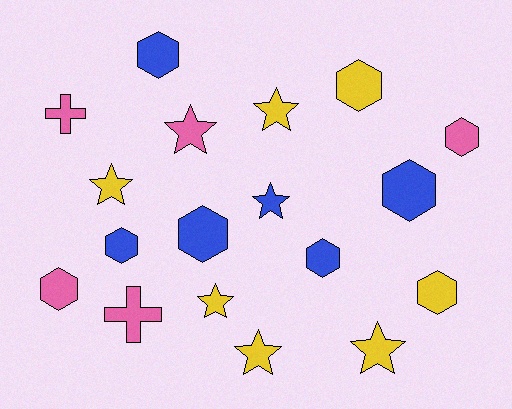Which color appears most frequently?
Yellow, with 7 objects.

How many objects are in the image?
There are 18 objects.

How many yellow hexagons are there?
There are 2 yellow hexagons.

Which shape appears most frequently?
Hexagon, with 9 objects.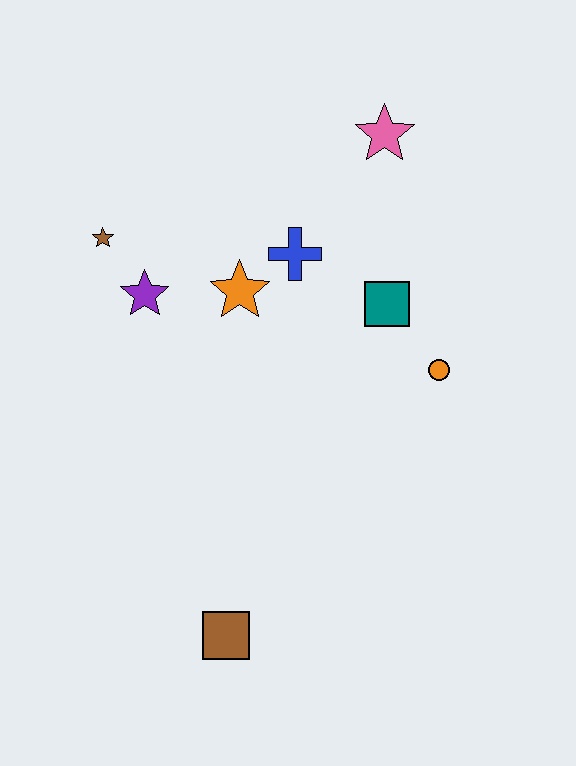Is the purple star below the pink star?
Yes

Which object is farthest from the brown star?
The brown square is farthest from the brown star.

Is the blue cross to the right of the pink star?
No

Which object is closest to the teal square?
The orange circle is closest to the teal square.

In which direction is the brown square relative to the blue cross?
The brown square is below the blue cross.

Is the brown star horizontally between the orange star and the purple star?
No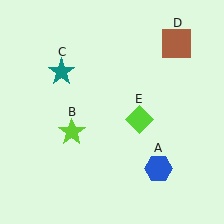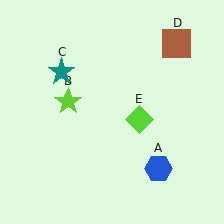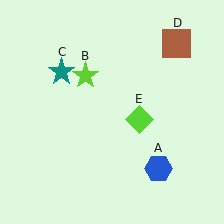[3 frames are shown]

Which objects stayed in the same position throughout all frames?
Blue hexagon (object A) and teal star (object C) and brown square (object D) and lime diamond (object E) remained stationary.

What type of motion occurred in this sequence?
The lime star (object B) rotated clockwise around the center of the scene.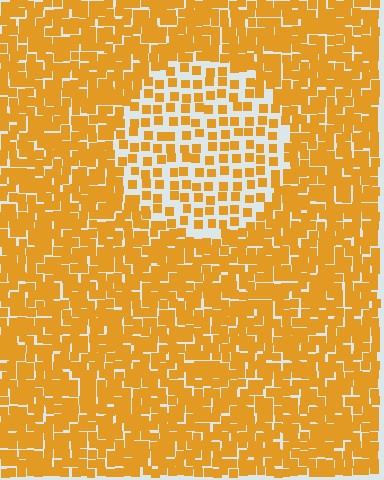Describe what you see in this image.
The image contains small orange elements arranged at two different densities. A circle-shaped region is visible where the elements are less densely packed than the surrounding area.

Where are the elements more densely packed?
The elements are more densely packed outside the circle boundary.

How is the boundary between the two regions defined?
The boundary is defined by a change in element density (approximately 2.1x ratio). All elements are the same color, size, and shape.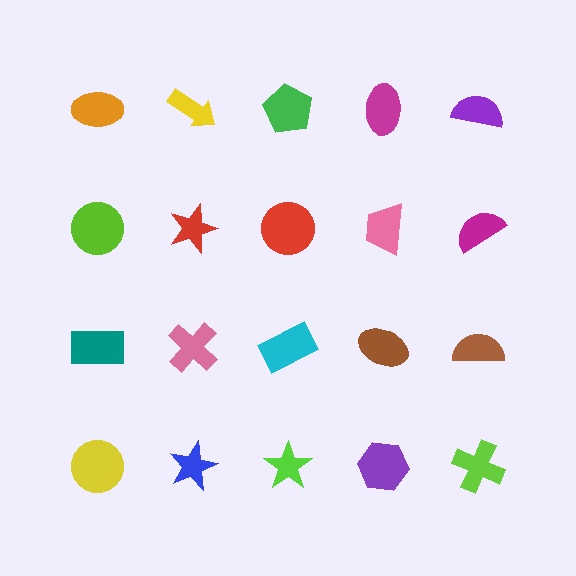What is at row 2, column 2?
A red star.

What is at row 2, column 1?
A lime circle.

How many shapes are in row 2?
5 shapes.